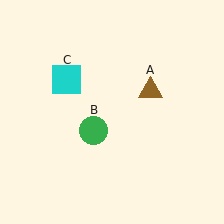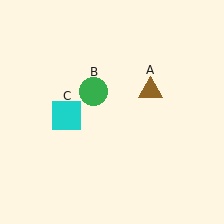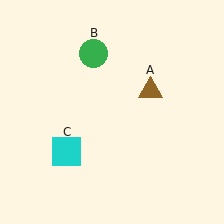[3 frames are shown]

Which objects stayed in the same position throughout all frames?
Brown triangle (object A) remained stationary.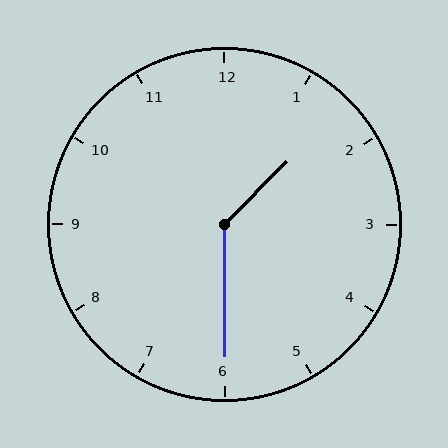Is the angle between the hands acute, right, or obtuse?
It is obtuse.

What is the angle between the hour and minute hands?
Approximately 135 degrees.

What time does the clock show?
1:30.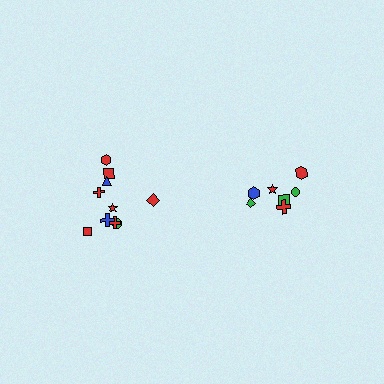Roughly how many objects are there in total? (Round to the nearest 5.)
Roughly 15 objects in total.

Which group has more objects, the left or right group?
The left group.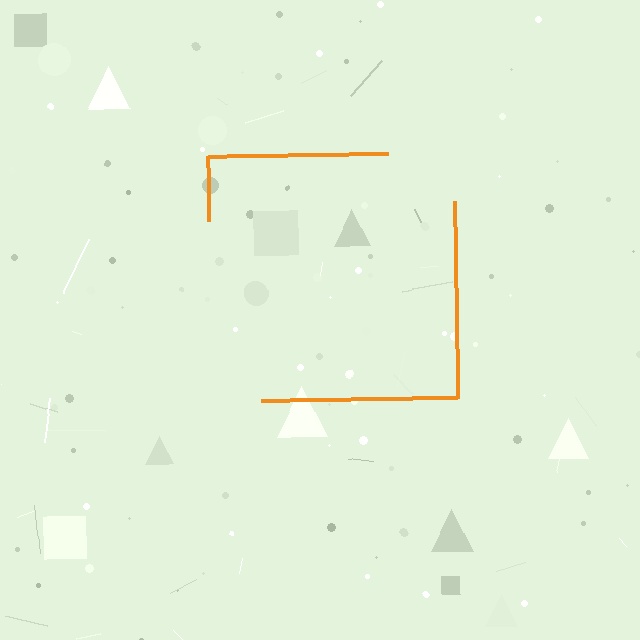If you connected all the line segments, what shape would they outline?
They would outline a square.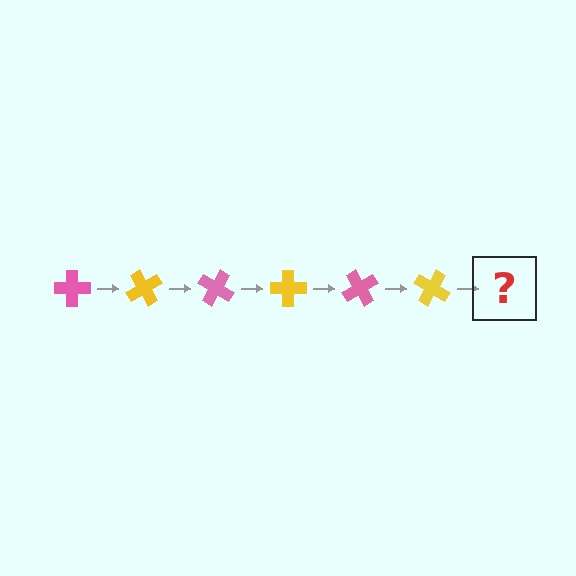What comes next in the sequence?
The next element should be a pink cross, rotated 360 degrees from the start.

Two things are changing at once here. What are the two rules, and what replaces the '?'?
The two rules are that it rotates 60 degrees each step and the color cycles through pink and yellow. The '?' should be a pink cross, rotated 360 degrees from the start.